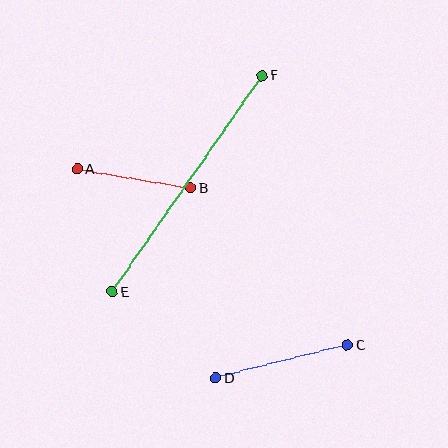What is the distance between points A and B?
The distance is approximately 114 pixels.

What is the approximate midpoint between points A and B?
The midpoint is at approximately (134, 179) pixels.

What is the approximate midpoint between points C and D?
The midpoint is at approximately (281, 362) pixels.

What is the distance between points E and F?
The distance is approximately 264 pixels.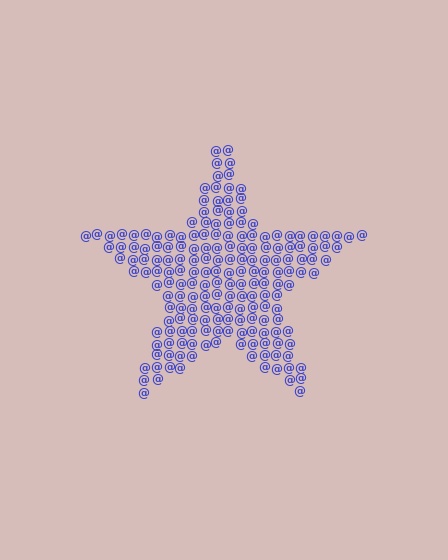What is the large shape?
The large shape is a star.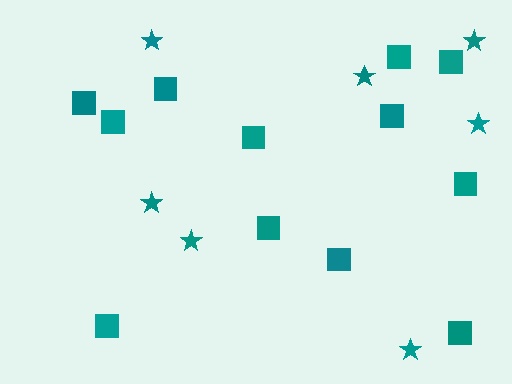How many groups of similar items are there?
There are 2 groups: one group of squares (12) and one group of stars (7).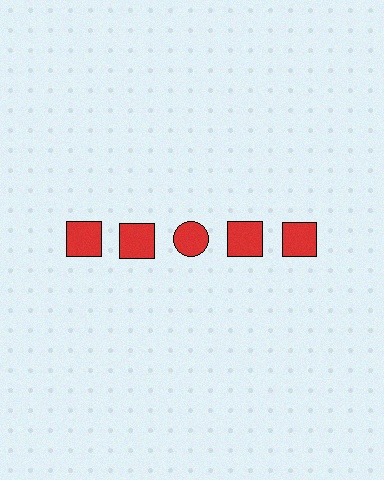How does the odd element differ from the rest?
It has a different shape: circle instead of square.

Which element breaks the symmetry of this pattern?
The red circle in the top row, center column breaks the symmetry. All other shapes are red squares.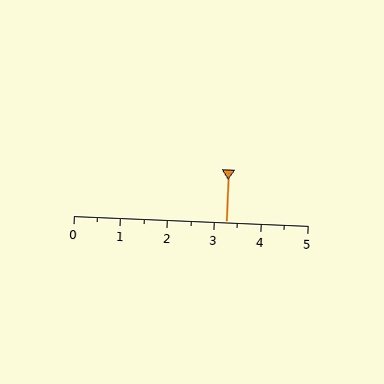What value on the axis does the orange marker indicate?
The marker indicates approximately 3.2.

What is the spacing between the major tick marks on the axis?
The major ticks are spaced 1 apart.